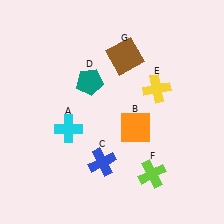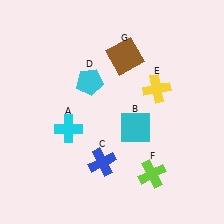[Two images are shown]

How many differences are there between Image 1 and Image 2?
There are 2 differences between the two images.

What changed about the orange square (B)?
In Image 1, B is orange. In Image 2, it changed to cyan.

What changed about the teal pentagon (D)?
In Image 1, D is teal. In Image 2, it changed to cyan.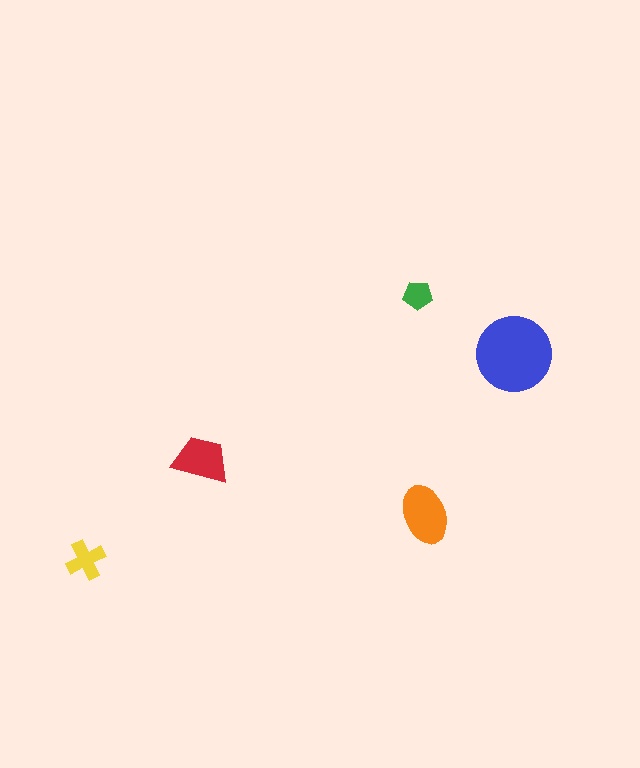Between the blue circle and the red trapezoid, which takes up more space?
The blue circle.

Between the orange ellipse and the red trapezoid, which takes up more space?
The orange ellipse.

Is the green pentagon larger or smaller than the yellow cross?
Smaller.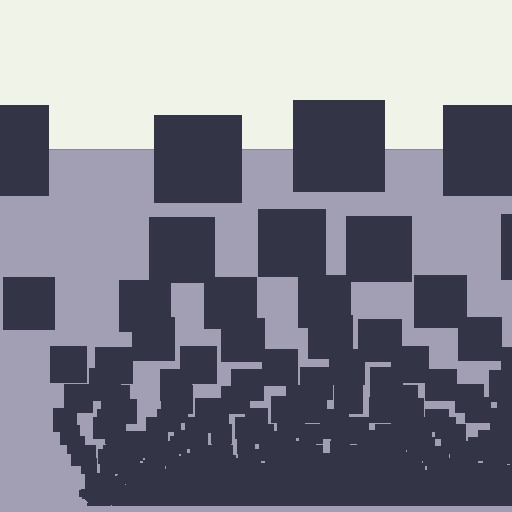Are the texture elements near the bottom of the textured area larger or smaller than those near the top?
Smaller. The gradient is inverted — elements near the bottom are smaller and denser.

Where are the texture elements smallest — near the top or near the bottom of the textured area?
Near the bottom.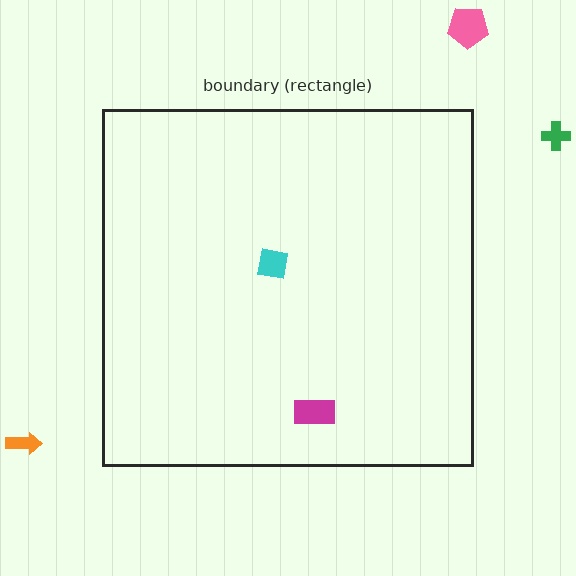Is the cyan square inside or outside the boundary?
Inside.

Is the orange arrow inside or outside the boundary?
Outside.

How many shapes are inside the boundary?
2 inside, 3 outside.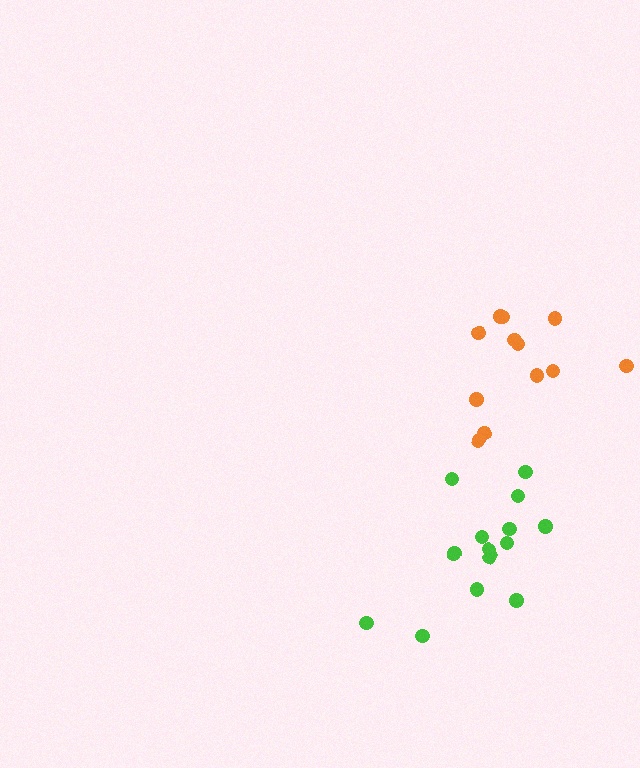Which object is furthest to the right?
The orange cluster is rightmost.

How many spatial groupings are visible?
There are 2 spatial groupings.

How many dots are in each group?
Group 1: 12 dots, Group 2: 15 dots (27 total).